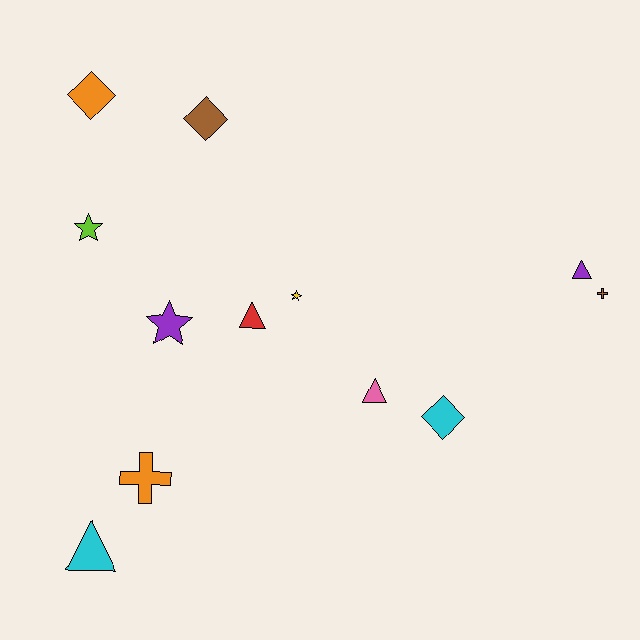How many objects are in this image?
There are 12 objects.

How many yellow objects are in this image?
There is 1 yellow object.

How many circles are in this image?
There are no circles.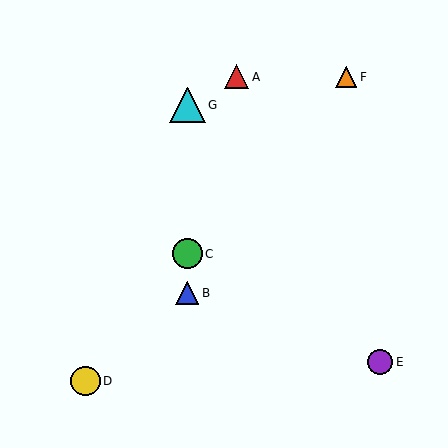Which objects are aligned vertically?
Objects B, C, G are aligned vertically.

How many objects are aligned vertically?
3 objects (B, C, G) are aligned vertically.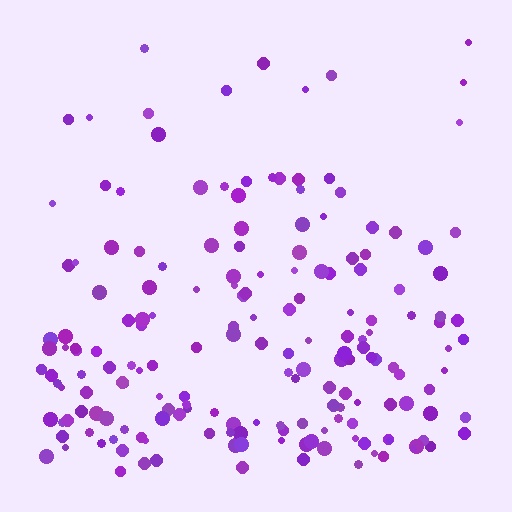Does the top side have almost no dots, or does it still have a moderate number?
Still a moderate number, just noticeably fewer than the bottom.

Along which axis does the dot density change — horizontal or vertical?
Vertical.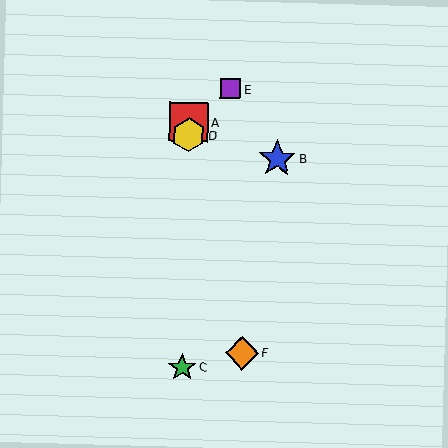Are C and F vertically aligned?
No, C is at x≈182 and F is at x≈242.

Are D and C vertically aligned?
Yes, both are at x≈189.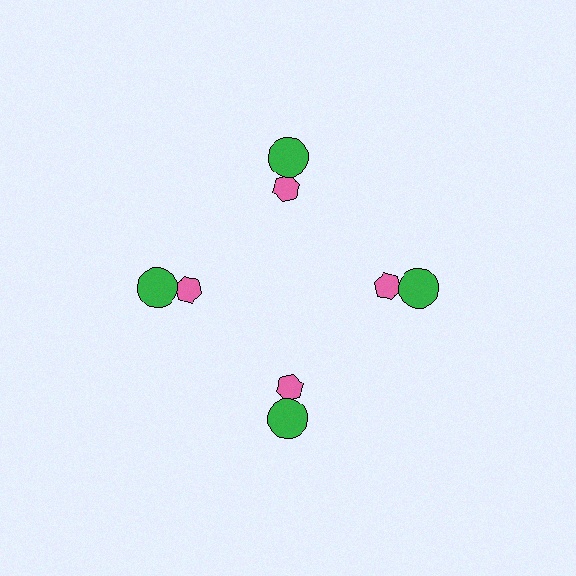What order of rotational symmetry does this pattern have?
This pattern has 4-fold rotational symmetry.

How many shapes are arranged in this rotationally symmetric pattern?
There are 8 shapes, arranged in 4 groups of 2.